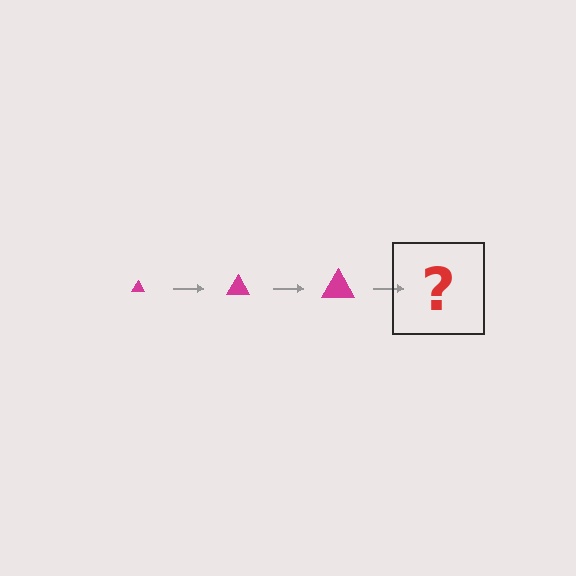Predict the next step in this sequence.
The next step is a magenta triangle, larger than the previous one.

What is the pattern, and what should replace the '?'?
The pattern is that the triangle gets progressively larger each step. The '?' should be a magenta triangle, larger than the previous one.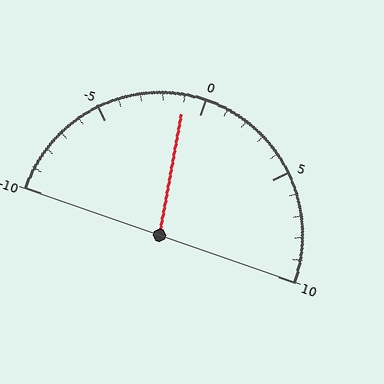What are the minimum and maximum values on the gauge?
The gauge ranges from -10 to 10.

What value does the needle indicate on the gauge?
The needle indicates approximately -1.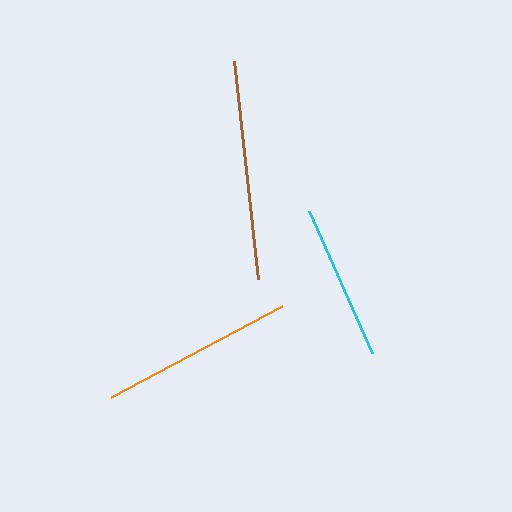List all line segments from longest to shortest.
From longest to shortest: brown, orange, cyan.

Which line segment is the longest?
The brown line is the longest at approximately 219 pixels.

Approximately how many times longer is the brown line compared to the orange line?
The brown line is approximately 1.1 times the length of the orange line.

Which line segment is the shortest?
The cyan line is the shortest at approximately 155 pixels.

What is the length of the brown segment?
The brown segment is approximately 219 pixels long.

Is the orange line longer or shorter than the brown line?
The brown line is longer than the orange line.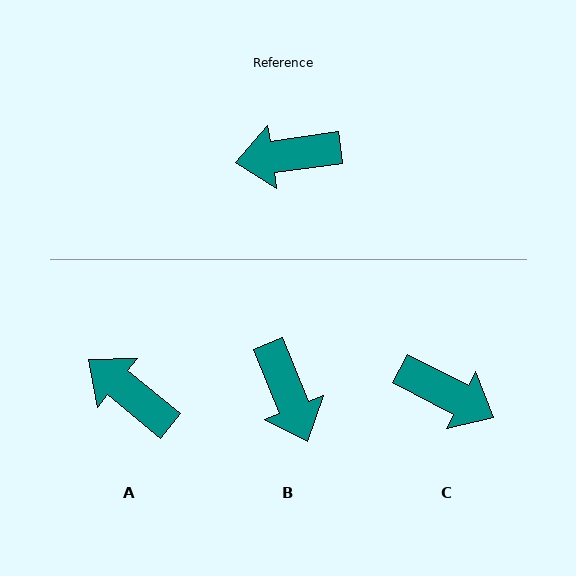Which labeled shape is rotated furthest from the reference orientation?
C, about 145 degrees away.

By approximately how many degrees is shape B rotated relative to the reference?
Approximately 104 degrees counter-clockwise.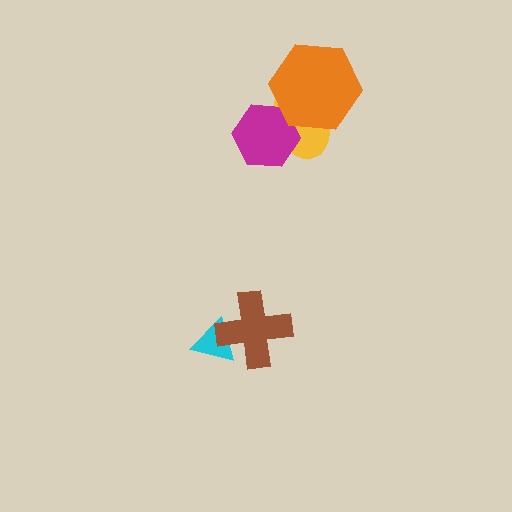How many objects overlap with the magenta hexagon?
2 objects overlap with the magenta hexagon.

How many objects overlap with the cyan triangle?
1 object overlaps with the cyan triangle.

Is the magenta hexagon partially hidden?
Yes, it is partially covered by another shape.